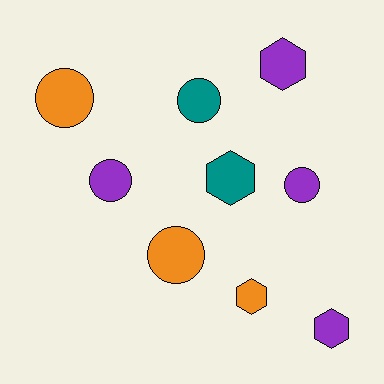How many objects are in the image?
There are 9 objects.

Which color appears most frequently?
Purple, with 4 objects.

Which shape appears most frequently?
Circle, with 5 objects.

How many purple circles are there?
There are 2 purple circles.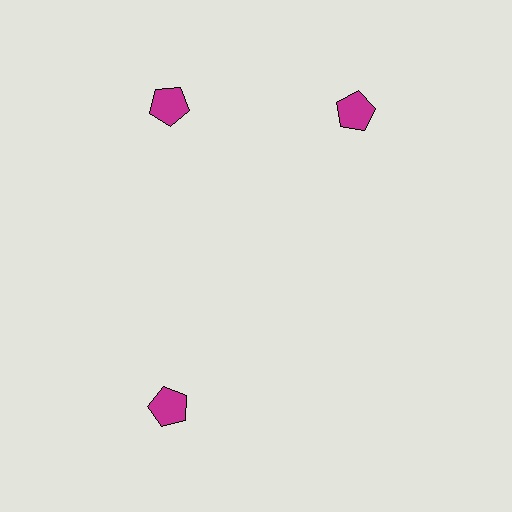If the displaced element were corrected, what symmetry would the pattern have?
It would have 3-fold rotational symmetry — the pattern would map onto itself every 120 degrees.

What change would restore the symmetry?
The symmetry would be restored by rotating it back into even spacing with its neighbors so that all 3 pentagons sit at equal angles and equal distance from the center.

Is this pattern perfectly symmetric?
No. The 3 magenta pentagons are arranged in a ring, but one element near the 3 o'clock position is rotated out of alignment along the ring, breaking the 3-fold rotational symmetry.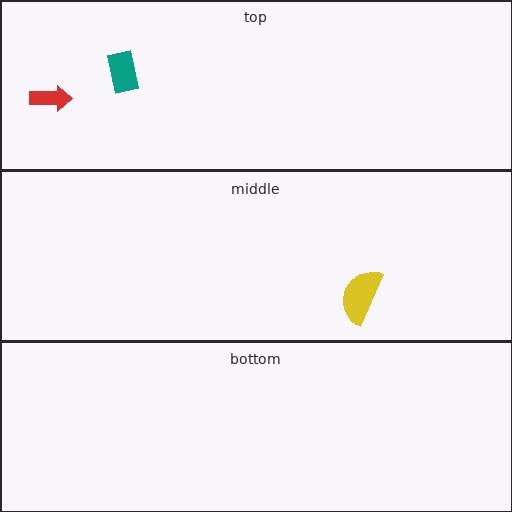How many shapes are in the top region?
2.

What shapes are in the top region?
The red arrow, the teal rectangle.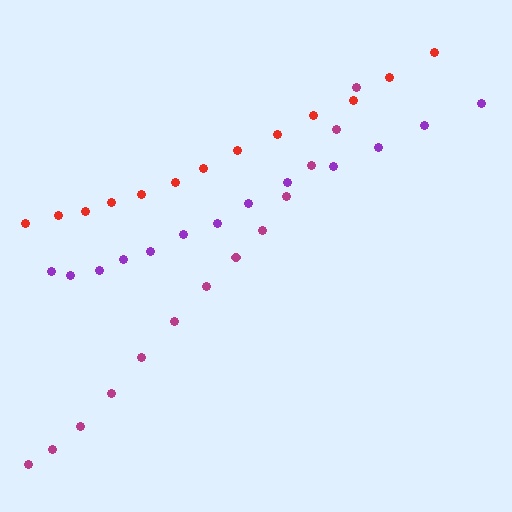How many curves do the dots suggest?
There are 3 distinct paths.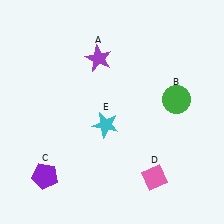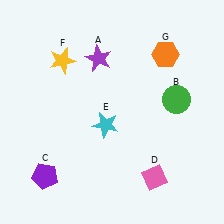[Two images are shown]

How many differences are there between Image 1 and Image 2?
There are 2 differences between the two images.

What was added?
A yellow star (F), an orange hexagon (G) were added in Image 2.